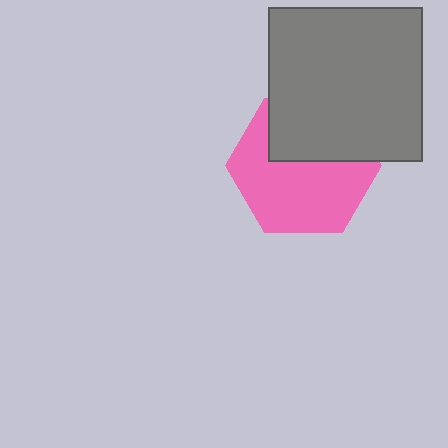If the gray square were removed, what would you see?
You would see the complete pink hexagon.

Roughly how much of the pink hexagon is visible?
About half of it is visible (roughly 62%).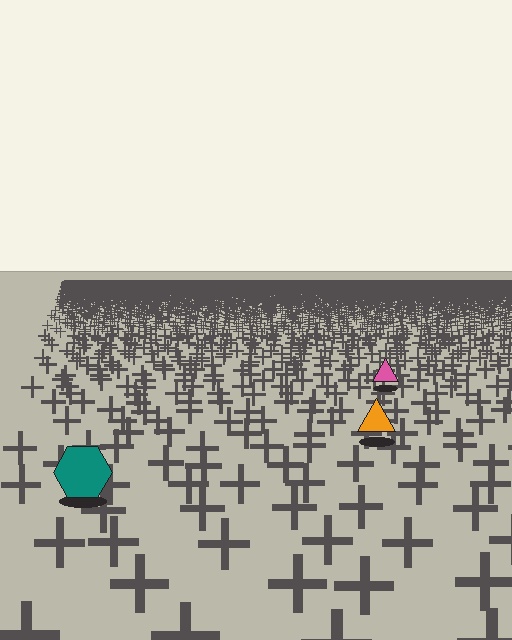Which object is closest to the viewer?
The teal hexagon is closest. The texture marks near it are larger and more spread out.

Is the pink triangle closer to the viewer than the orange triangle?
No. The orange triangle is closer — you can tell from the texture gradient: the ground texture is coarser near it.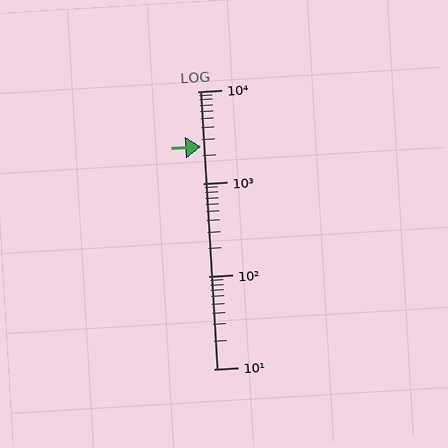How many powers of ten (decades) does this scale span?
The scale spans 3 decades, from 10 to 10000.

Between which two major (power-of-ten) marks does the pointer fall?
The pointer is between 1000 and 10000.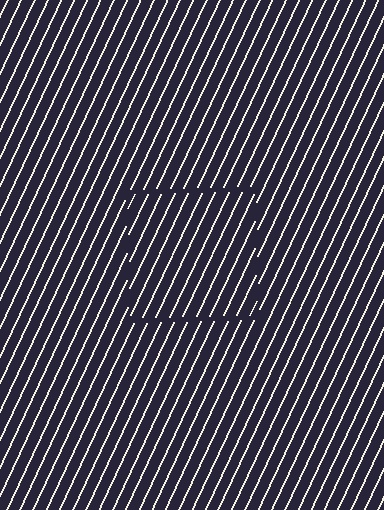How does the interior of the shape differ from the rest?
The interior of the shape contains the same grating, shifted by half a period — the contour is defined by the phase discontinuity where line-ends from the inner and outer gratings abut.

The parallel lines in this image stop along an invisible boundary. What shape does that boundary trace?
An illusory square. The interior of the shape contains the same grating, shifted by half a period — the contour is defined by the phase discontinuity where line-ends from the inner and outer gratings abut.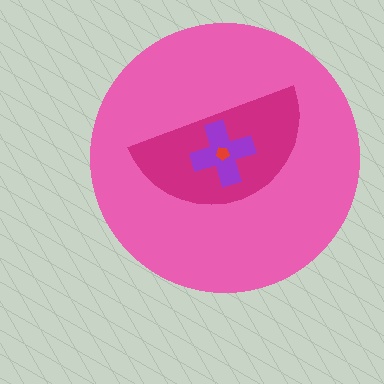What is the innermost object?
The red pentagon.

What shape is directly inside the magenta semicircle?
The purple cross.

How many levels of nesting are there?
4.